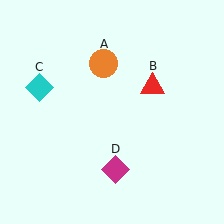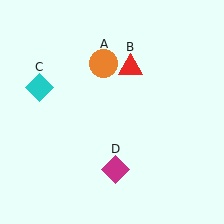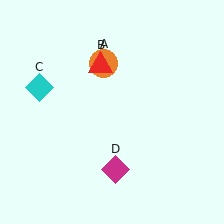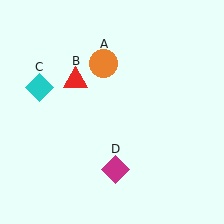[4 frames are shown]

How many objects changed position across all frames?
1 object changed position: red triangle (object B).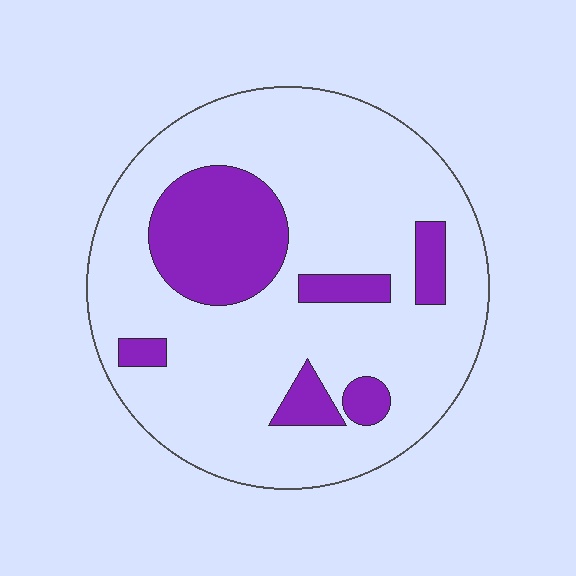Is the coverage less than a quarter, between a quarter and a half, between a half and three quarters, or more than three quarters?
Less than a quarter.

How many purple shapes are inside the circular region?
6.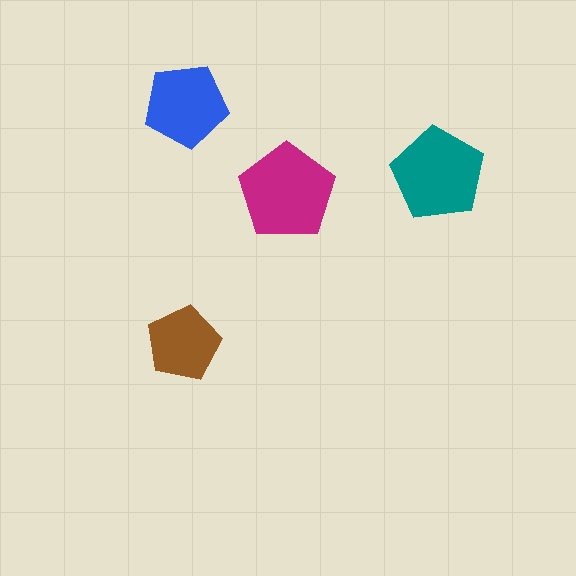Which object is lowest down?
The brown pentagon is bottommost.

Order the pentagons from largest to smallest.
the magenta one, the teal one, the blue one, the brown one.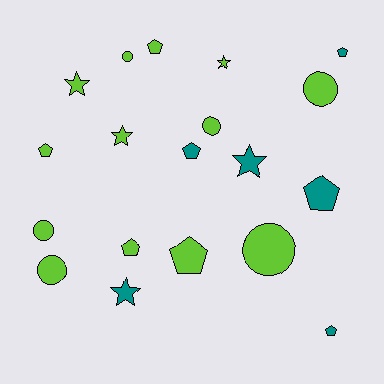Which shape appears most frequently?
Pentagon, with 8 objects.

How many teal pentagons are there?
There are 4 teal pentagons.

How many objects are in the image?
There are 19 objects.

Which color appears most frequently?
Lime, with 13 objects.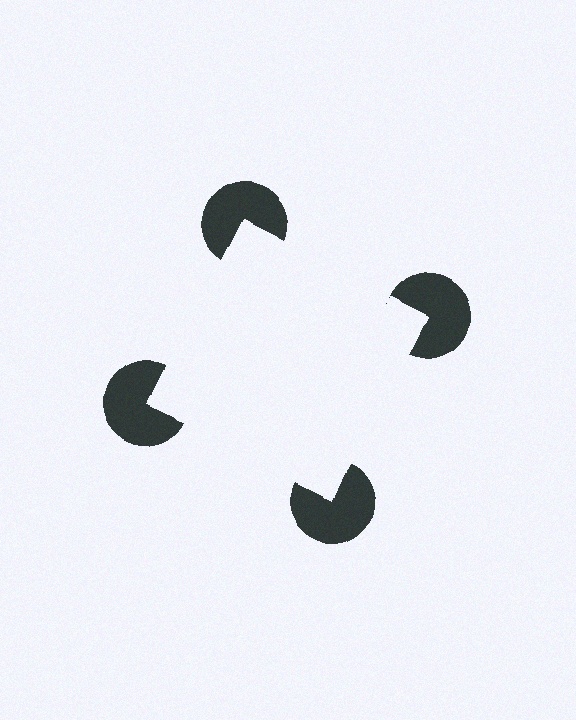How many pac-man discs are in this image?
There are 4 — one at each vertex of the illusory square.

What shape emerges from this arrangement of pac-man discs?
An illusory square — its edges are inferred from the aligned wedge cuts in the pac-man discs, not physically drawn.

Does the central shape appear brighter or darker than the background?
It typically appears slightly brighter than the background, even though no actual brightness change is drawn.